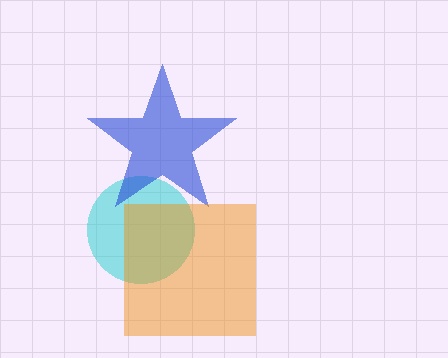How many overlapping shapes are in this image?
There are 3 overlapping shapes in the image.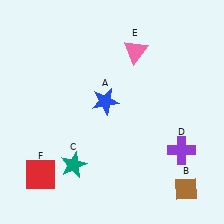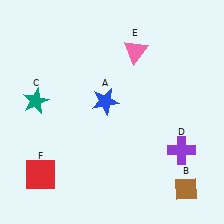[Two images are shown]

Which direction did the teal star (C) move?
The teal star (C) moved up.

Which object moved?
The teal star (C) moved up.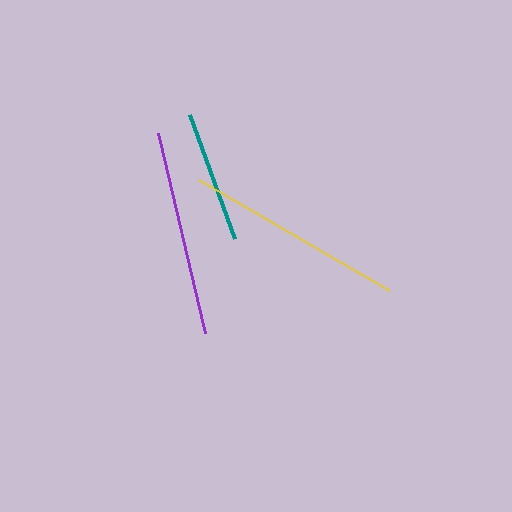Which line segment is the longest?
The yellow line is the longest at approximately 221 pixels.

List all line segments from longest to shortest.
From longest to shortest: yellow, purple, teal.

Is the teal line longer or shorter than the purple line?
The purple line is longer than the teal line.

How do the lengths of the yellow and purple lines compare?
The yellow and purple lines are approximately the same length.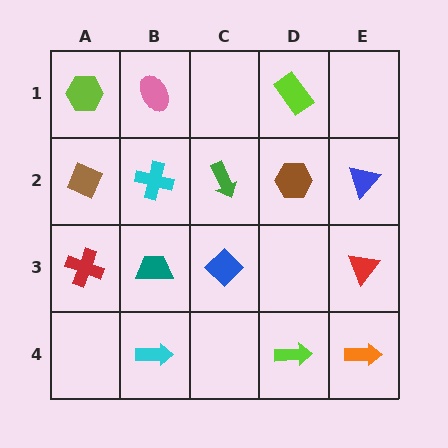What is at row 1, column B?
A pink ellipse.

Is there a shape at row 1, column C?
No, that cell is empty.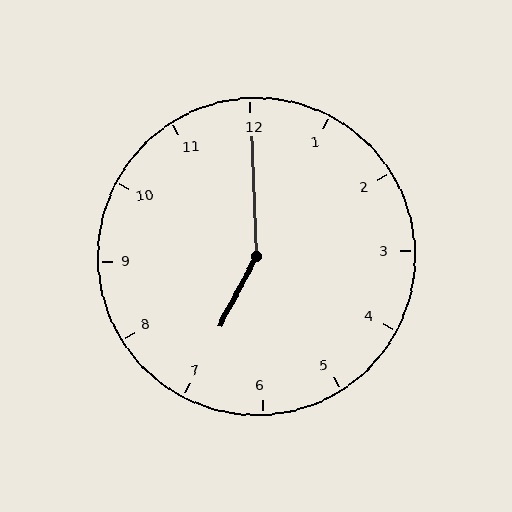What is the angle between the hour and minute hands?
Approximately 150 degrees.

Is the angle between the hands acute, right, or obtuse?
It is obtuse.